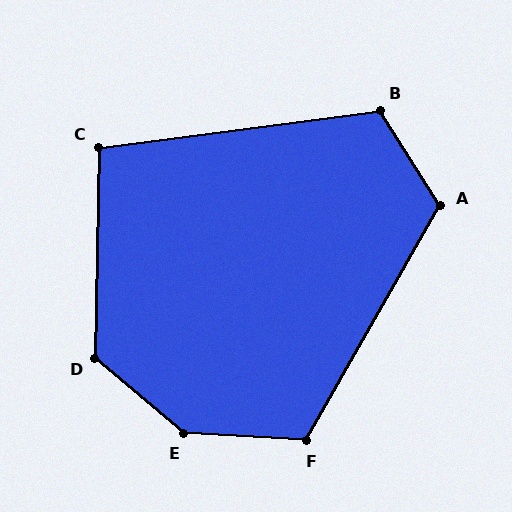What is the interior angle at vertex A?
Approximately 118 degrees (obtuse).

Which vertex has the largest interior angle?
E, at approximately 144 degrees.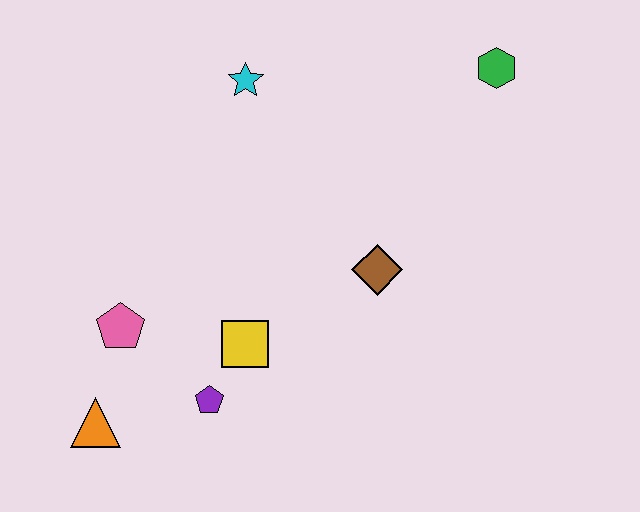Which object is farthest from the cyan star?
The orange triangle is farthest from the cyan star.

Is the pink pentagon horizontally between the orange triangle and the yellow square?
Yes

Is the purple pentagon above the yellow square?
No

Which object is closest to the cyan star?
The brown diamond is closest to the cyan star.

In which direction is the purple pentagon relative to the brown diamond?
The purple pentagon is to the left of the brown diamond.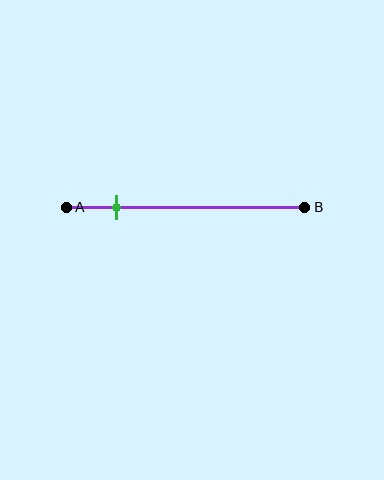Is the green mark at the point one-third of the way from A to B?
No, the mark is at about 20% from A, not at the 33% one-third point.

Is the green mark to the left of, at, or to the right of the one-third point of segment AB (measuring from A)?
The green mark is to the left of the one-third point of segment AB.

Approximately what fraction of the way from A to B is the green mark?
The green mark is approximately 20% of the way from A to B.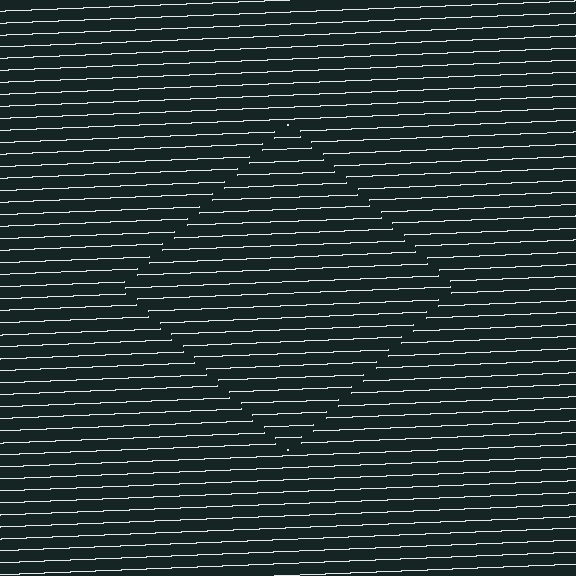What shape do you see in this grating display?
An illusory square. The interior of the shape contains the same grating, shifted by half a period — the contour is defined by the phase discontinuity where line-ends from the inner and outer gratings abut.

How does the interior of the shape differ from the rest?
The interior of the shape contains the same grating, shifted by half a period — the contour is defined by the phase discontinuity where line-ends from the inner and outer gratings abut.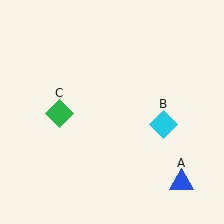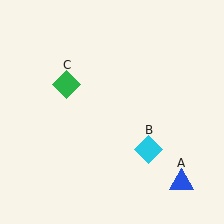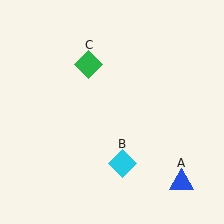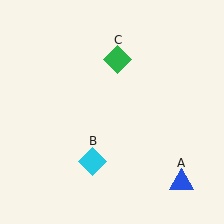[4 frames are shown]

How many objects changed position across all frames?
2 objects changed position: cyan diamond (object B), green diamond (object C).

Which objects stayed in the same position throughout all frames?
Blue triangle (object A) remained stationary.